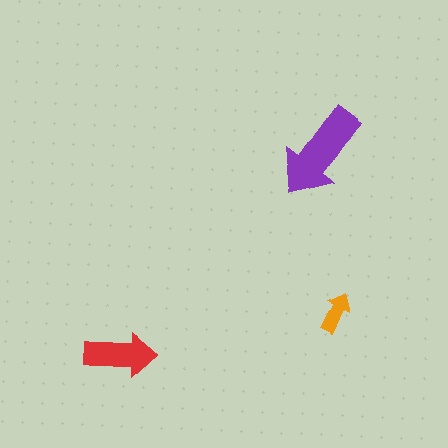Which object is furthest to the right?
The orange arrow is rightmost.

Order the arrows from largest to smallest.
the purple one, the red one, the orange one.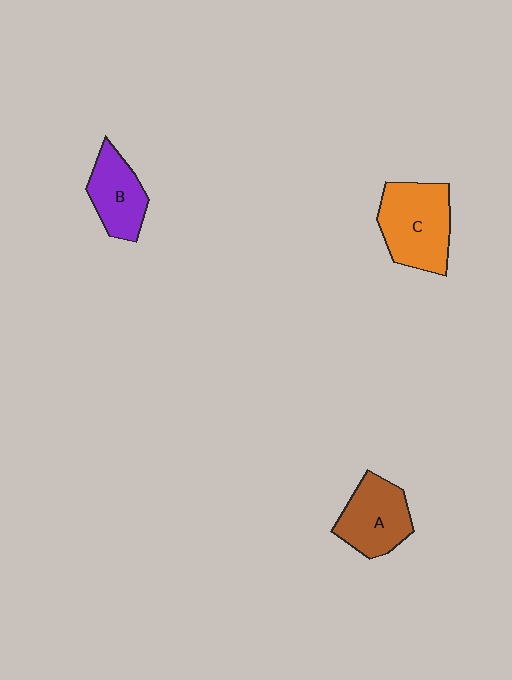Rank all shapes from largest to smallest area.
From largest to smallest: C (orange), A (brown), B (purple).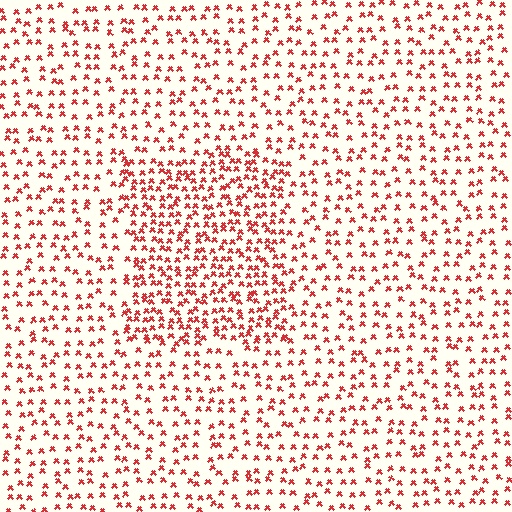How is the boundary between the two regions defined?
The boundary is defined by a change in element density (approximately 1.9x ratio). All elements are the same color, size, and shape.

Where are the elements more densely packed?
The elements are more densely packed inside the rectangle boundary.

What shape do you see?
I see a rectangle.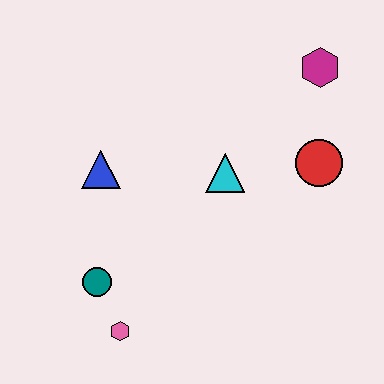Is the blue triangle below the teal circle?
No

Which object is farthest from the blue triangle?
The magenta hexagon is farthest from the blue triangle.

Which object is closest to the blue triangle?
The teal circle is closest to the blue triangle.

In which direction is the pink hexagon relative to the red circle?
The pink hexagon is to the left of the red circle.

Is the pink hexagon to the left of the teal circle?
No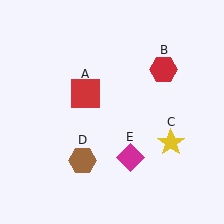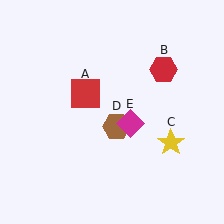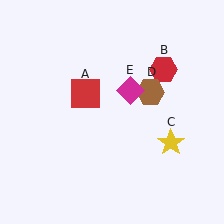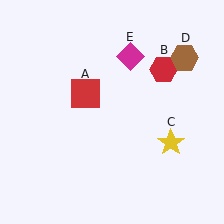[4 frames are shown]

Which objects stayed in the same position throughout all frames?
Red square (object A) and red hexagon (object B) and yellow star (object C) remained stationary.